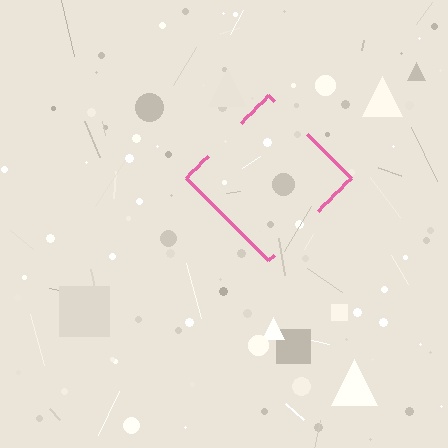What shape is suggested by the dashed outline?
The dashed outline suggests a diamond.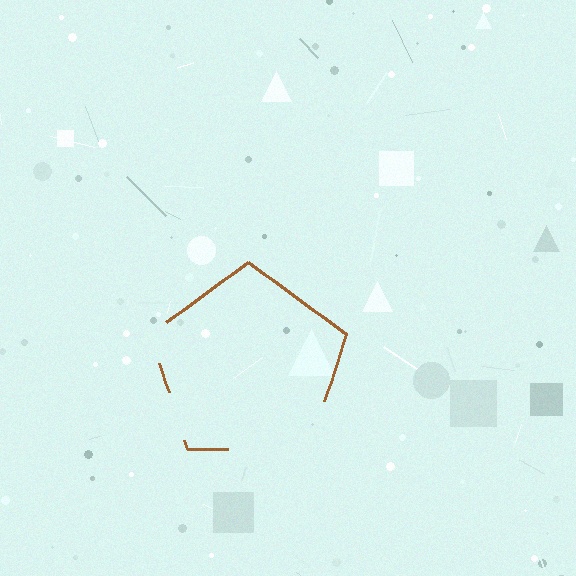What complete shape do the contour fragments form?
The contour fragments form a pentagon.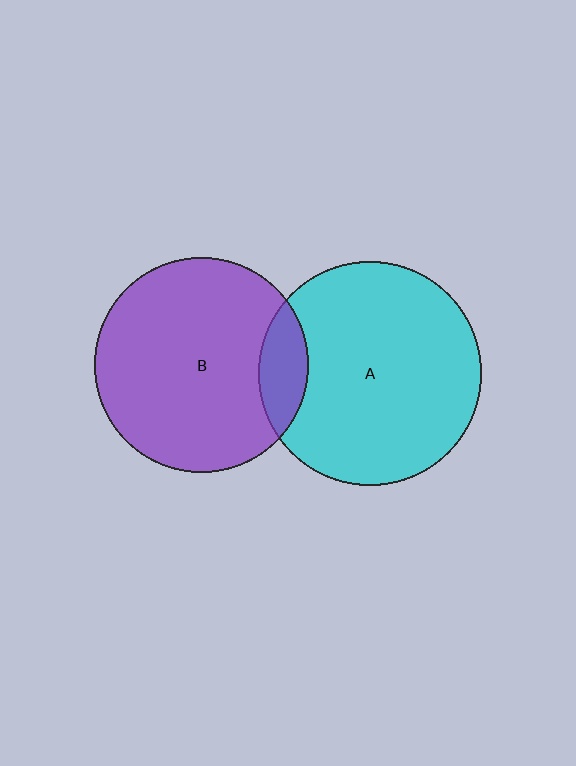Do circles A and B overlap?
Yes.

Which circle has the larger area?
Circle A (cyan).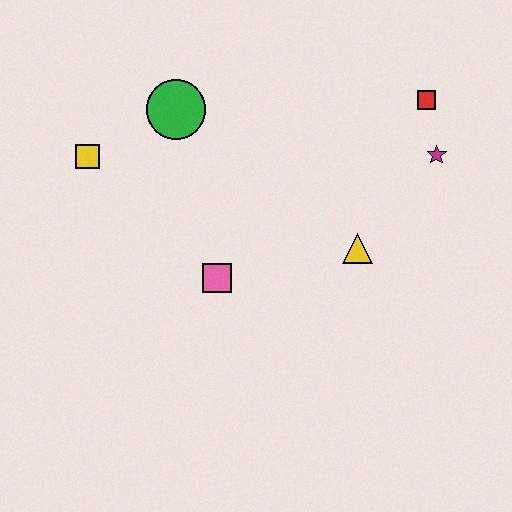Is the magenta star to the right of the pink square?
Yes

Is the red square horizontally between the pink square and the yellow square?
No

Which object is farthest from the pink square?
The red square is farthest from the pink square.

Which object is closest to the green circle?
The yellow square is closest to the green circle.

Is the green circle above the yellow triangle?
Yes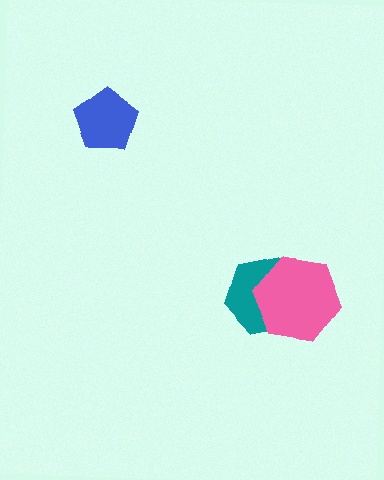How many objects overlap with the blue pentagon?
0 objects overlap with the blue pentagon.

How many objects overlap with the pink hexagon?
1 object overlaps with the pink hexagon.